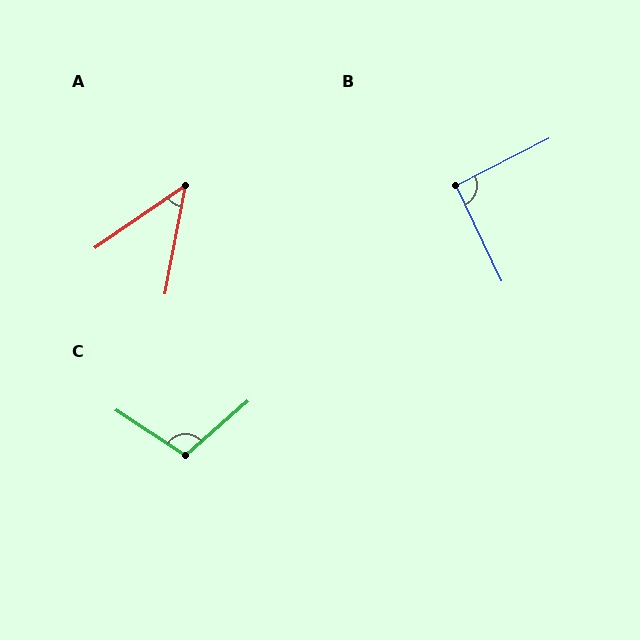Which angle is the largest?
C, at approximately 105 degrees.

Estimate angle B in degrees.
Approximately 91 degrees.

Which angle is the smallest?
A, at approximately 45 degrees.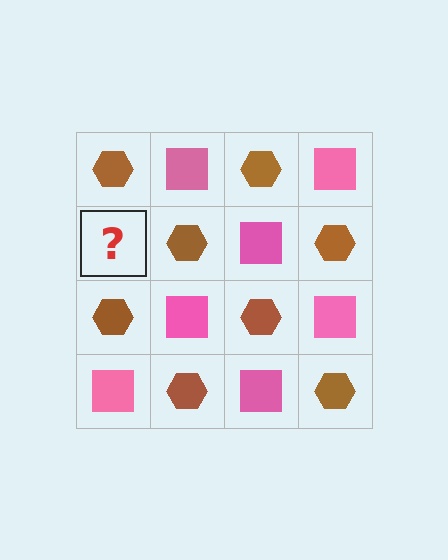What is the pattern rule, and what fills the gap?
The rule is that it alternates brown hexagon and pink square in a checkerboard pattern. The gap should be filled with a pink square.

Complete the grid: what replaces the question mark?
The question mark should be replaced with a pink square.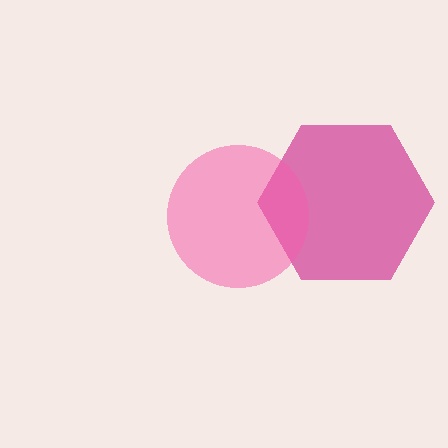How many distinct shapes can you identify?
There are 2 distinct shapes: a magenta hexagon, a pink circle.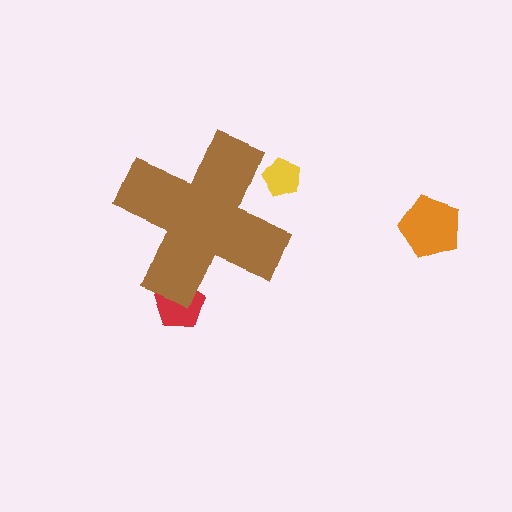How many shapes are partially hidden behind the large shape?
2 shapes are partially hidden.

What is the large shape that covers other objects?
A brown cross.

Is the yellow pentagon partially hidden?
Yes, the yellow pentagon is partially hidden behind the brown cross.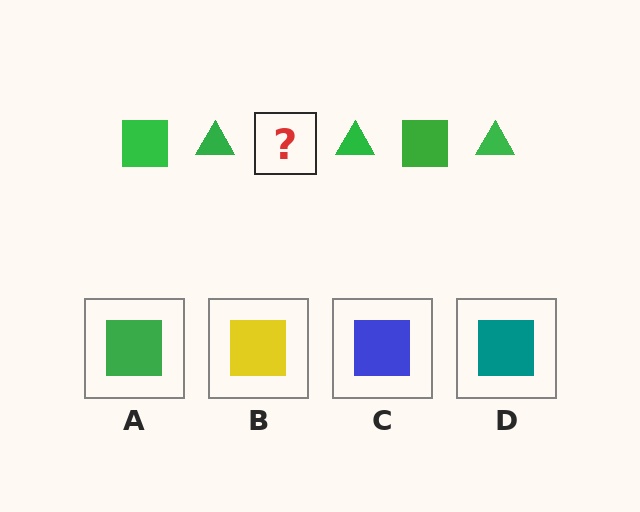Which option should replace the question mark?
Option A.